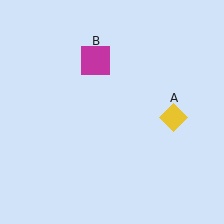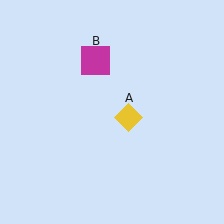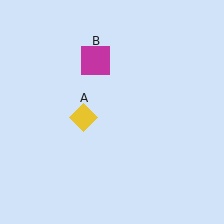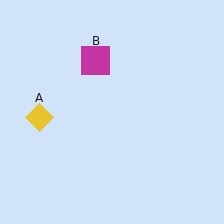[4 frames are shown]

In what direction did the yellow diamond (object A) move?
The yellow diamond (object A) moved left.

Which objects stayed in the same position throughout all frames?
Magenta square (object B) remained stationary.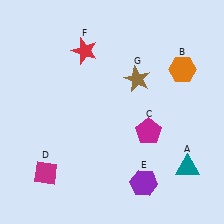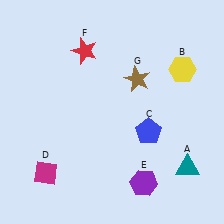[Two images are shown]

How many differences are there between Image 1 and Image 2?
There are 2 differences between the two images.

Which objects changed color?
B changed from orange to yellow. C changed from magenta to blue.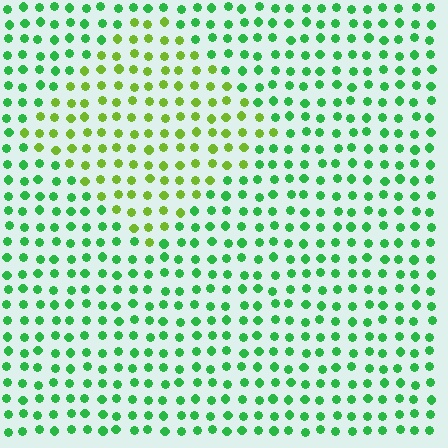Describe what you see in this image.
The image is filled with small green elements in a uniform arrangement. A diamond-shaped region is visible where the elements are tinted to a slightly different hue, forming a subtle color boundary.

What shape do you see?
I see a diamond.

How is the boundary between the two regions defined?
The boundary is defined purely by a slight shift in hue (about 41 degrees). Spacing, size, and orientation are identical on both sides.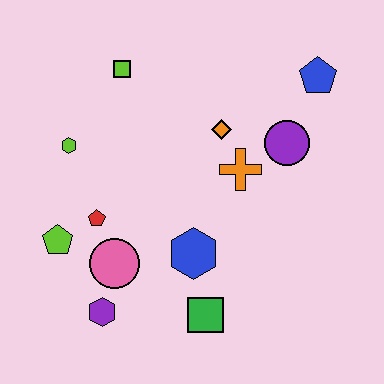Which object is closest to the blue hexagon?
The green square is closest to the blue hexagon.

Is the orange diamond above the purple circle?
Yes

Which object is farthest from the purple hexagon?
The blue pentagon is farthest from the purple hexagon.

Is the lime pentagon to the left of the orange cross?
Yes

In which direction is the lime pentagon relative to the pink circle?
The lime pentagon is to the left of the pink circle.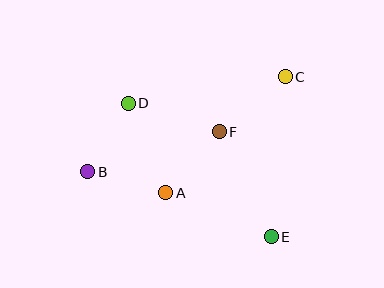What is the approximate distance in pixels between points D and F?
The distance between D and F is approximately 96 pixels.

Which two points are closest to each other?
Points B and D are closest to each other.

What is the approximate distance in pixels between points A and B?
The distance between A and B is approximately 80 pixels.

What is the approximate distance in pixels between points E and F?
The distance between E and F is approximately 117 pixels.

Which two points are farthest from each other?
Points B and C are farthest from each other.